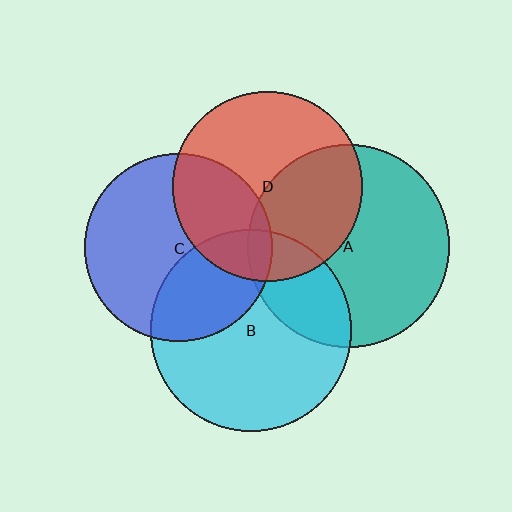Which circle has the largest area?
Circle A (teal).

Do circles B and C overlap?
Yes.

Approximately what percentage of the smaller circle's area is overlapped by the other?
Approximately 35%.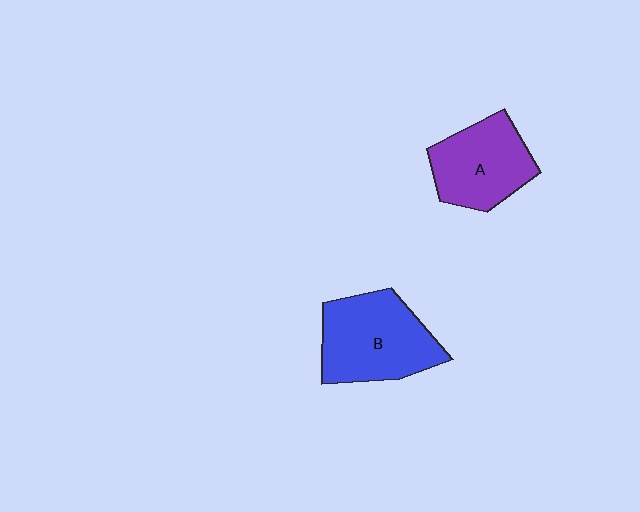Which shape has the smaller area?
Shape A (purple).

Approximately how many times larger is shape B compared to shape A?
Approximately 1.2 times.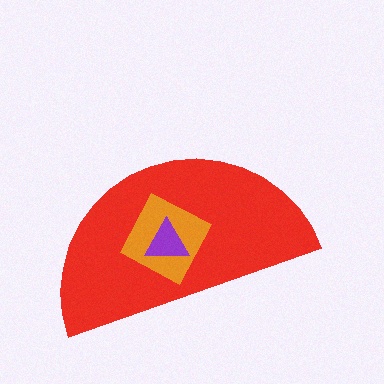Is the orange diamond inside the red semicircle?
Yes.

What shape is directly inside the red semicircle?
The orange diamond.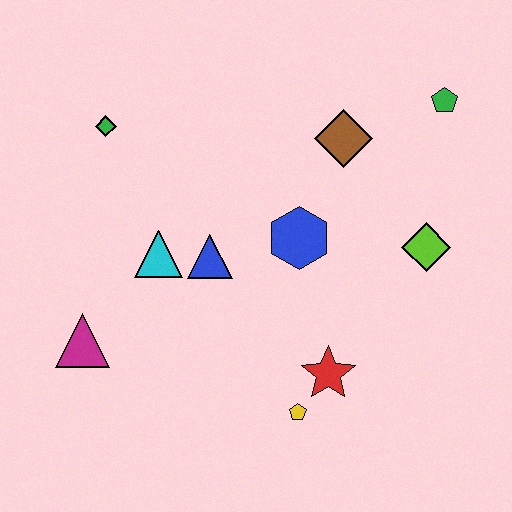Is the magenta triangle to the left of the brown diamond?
Yes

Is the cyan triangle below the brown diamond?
Yes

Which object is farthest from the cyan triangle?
The green pentagon is farthest from the cyan triangle.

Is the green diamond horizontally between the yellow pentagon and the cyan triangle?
No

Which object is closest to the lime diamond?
The blue hexagon is closest to the lime diamond.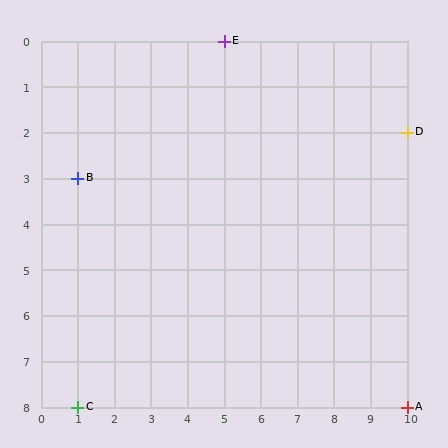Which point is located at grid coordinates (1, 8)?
Point C is at (1, 8).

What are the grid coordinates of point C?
Point C is at grid coordinates (1, 8).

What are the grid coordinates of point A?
Point A is at grid coordinates (10, 8).